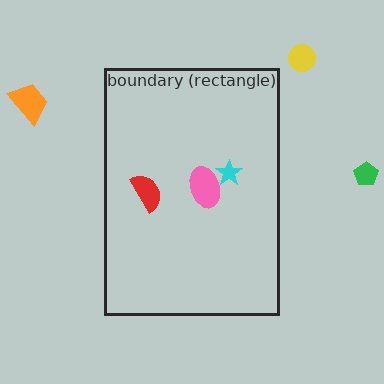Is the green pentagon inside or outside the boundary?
Outside.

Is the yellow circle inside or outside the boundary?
Outside.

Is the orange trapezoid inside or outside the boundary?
Outside.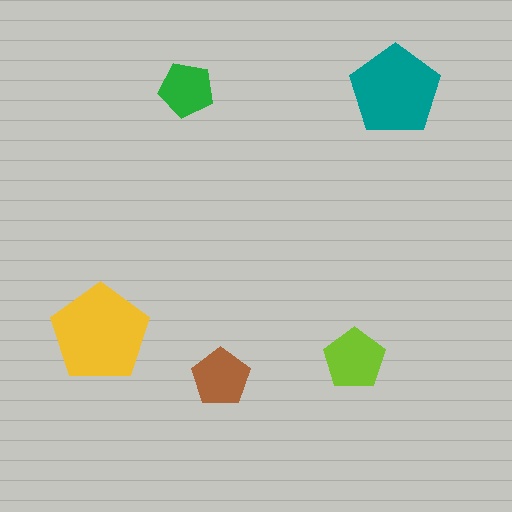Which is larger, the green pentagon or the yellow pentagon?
The yellow one.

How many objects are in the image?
There are 5 objects in the image.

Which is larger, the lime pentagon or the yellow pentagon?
The yellow one.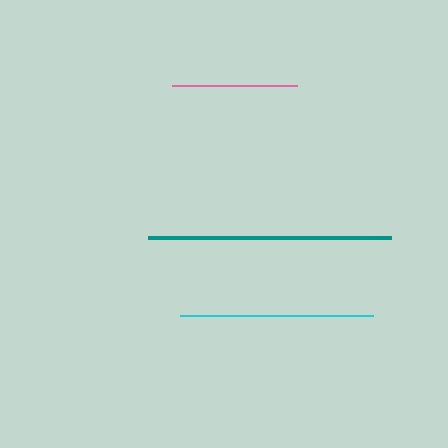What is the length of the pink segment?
The pink segment is approximately 125 pixels long.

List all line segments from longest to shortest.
From longest to shortest: teal, cyan, pink.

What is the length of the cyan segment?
The cyan segment is approximately 192 pixels long.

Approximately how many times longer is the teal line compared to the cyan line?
The teal line is approximately 1.3 times the length of the cyan line.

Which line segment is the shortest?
The pink line is the shortest at approximately 125 pixels.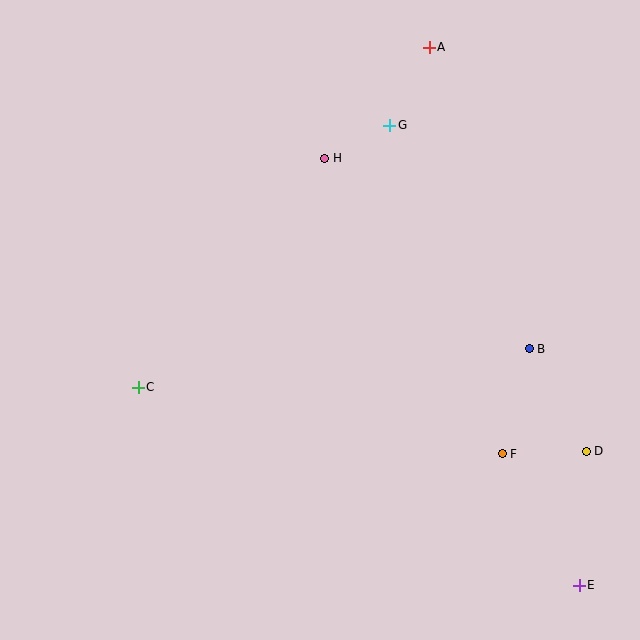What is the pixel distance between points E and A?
The distance between E and A is 559 pixels.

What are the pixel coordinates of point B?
Point B is at (529, 349).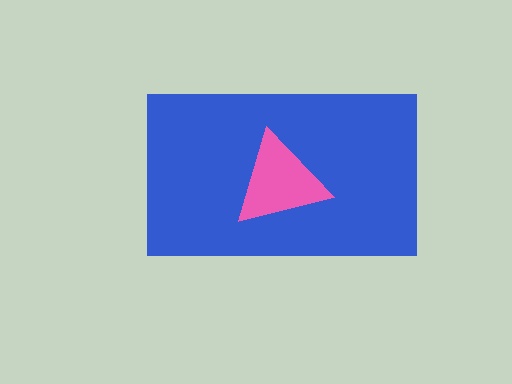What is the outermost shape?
The blue rectangle.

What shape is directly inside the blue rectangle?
The pink triangle.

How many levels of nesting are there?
2.